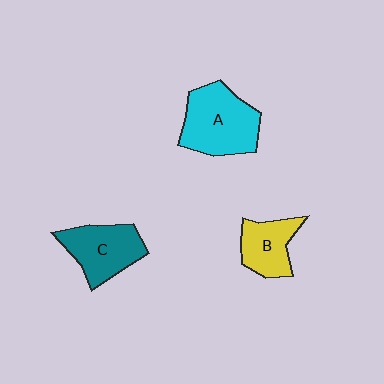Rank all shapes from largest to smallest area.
From largest to smallest: A (cyan), C (teal), B (yellow).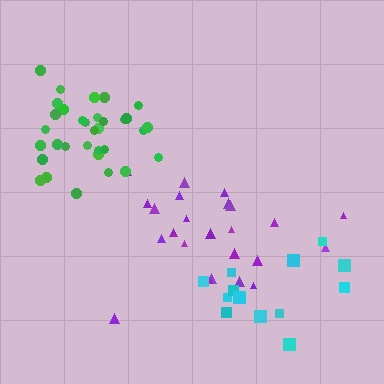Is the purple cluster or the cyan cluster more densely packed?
Purple.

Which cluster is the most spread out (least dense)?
Cyan.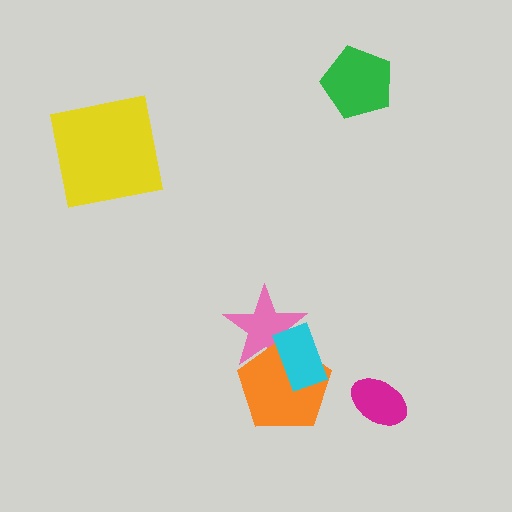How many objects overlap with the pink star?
2 objects overlap with the pink star.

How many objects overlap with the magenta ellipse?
0 objects overlap with the magenta ellipse.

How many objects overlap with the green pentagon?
0 objects overlap with the green pentagon.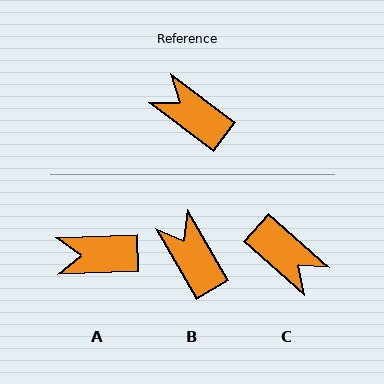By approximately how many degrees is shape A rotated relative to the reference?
Approximately 39 degrees counter-clockwise.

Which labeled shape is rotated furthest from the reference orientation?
C, about 176 degrees away.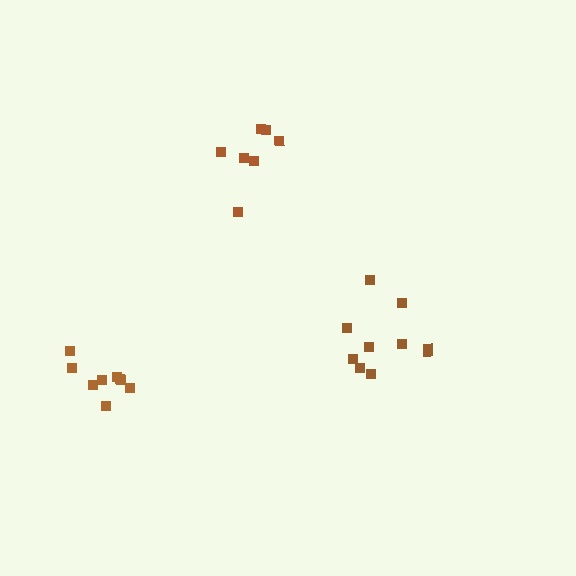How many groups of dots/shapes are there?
There are 3 groups.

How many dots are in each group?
Group 1: 7 dots, Group 2: 10 dots, Group 3: 9 dots (26 total).